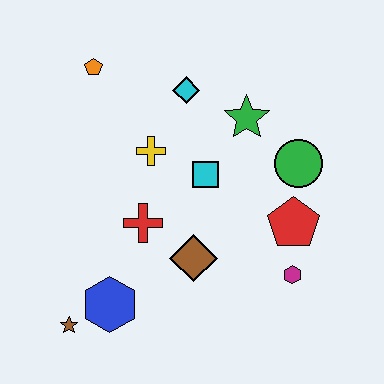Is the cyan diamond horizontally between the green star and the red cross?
Yes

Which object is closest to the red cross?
The brown diamond is closest to the red cross.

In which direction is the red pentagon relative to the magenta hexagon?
The red pentagon is above the magenta hexagon.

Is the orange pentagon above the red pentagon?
Yes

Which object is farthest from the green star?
The brown star is farthest from the green star.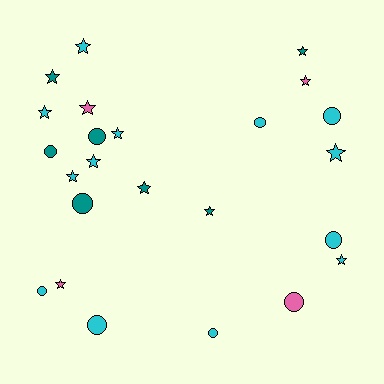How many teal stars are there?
There are 4 teal stars.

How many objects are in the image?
There are 24 objects.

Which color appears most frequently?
Cyan, with 13 objects.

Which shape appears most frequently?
Star, with 14 objects.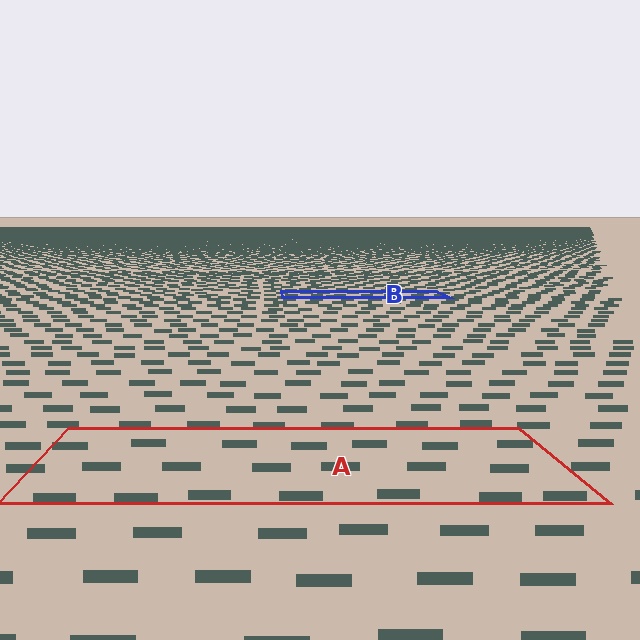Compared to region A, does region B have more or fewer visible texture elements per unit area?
Region B has more texture elements per unit area — they are packed more densely because it is farther away.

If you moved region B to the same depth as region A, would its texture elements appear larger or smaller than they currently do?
They would appear larger. At a closer depth, the same texture elements are projected at a bigger on-screen size.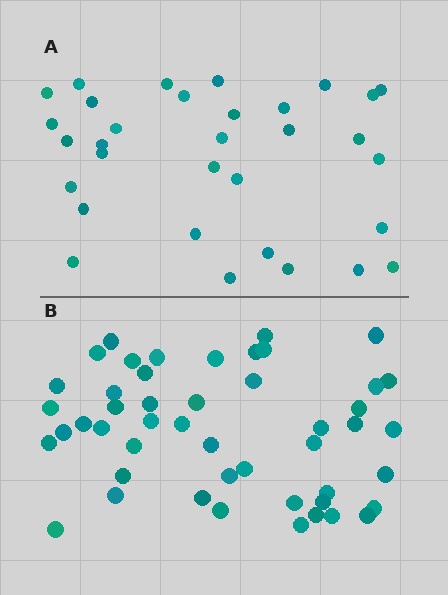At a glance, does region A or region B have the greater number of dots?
Region B (the bottom region) has more dots.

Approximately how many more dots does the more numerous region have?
Region B has approximately 15 more dots than region A.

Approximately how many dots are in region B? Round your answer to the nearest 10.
About 50 dots. (The exact count is 48, which rounds to 50.)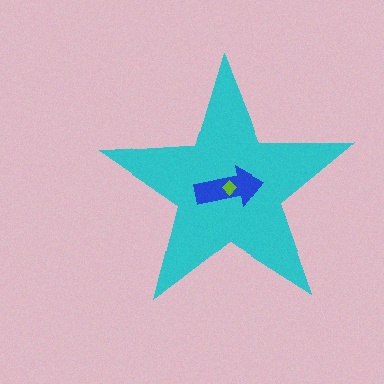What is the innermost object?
The lime diamond.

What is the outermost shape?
The cyan star.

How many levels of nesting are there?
3.